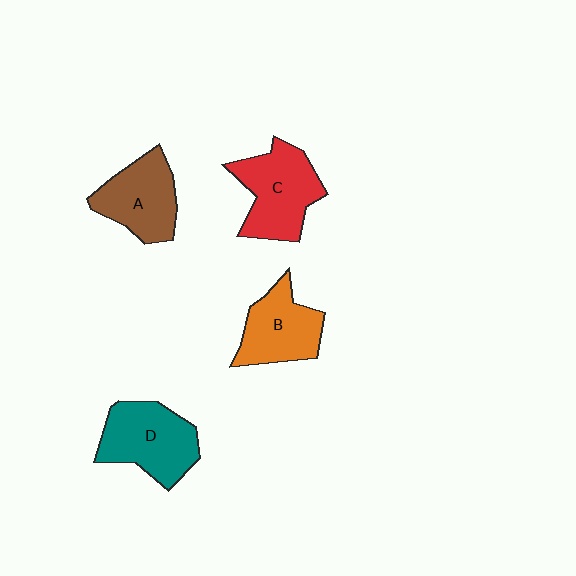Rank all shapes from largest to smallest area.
From largest to smallest: C (red), D (teal), A (brown), B (orange).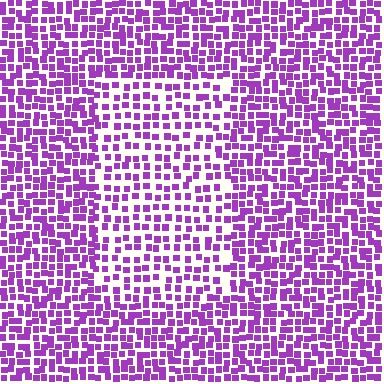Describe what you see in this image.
The image contains small purple elements arranged at two different densities. A rectangle-shaped region is visible where the elements are less densely packed than the surrounding area.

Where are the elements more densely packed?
The elements are more densely packed outside the rectangle boundary.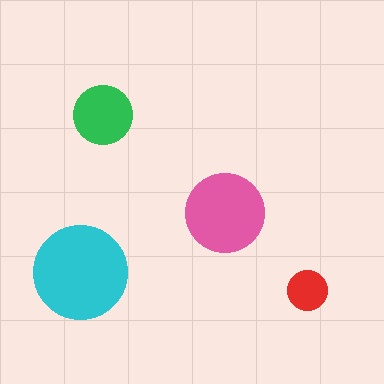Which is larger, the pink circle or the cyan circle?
The cyan one.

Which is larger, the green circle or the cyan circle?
The cyan one.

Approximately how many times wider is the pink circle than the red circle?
About 2 times wider.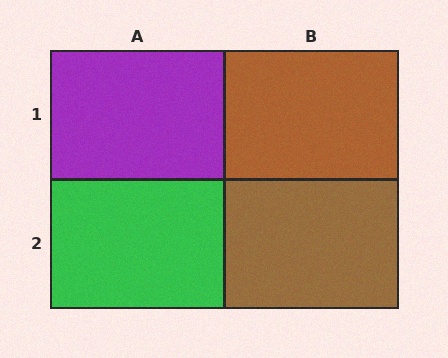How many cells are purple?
1 cell is purple.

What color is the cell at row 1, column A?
Purple.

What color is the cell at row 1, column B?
Brown.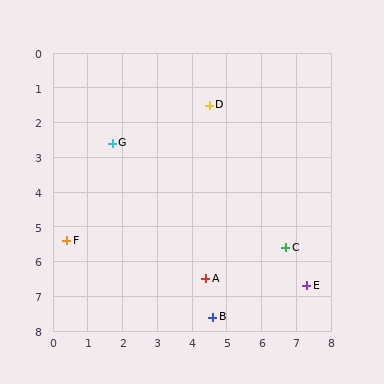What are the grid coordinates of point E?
Point E is at approximately (7.3, 6.7).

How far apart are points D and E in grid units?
Points D and E are about 5.9 grid units apart.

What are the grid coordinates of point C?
Point C is at approximately (6.7, 5.6).